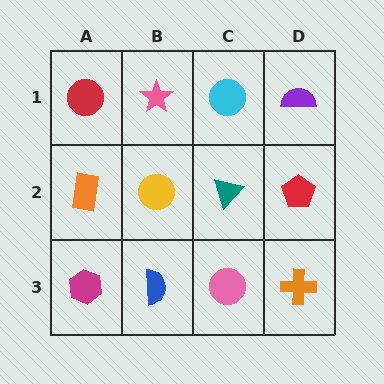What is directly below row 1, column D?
A red pentagon.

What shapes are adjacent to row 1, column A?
An orange rectangle (row 2, column A), a pink star (row 1, column B).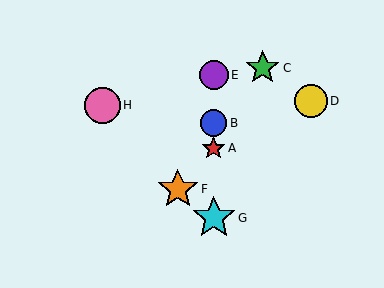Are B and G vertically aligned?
Yes, both are at x≈214.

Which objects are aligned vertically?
Objects A, B, E, G are aligned vertically.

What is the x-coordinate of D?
Object D is at x≈311.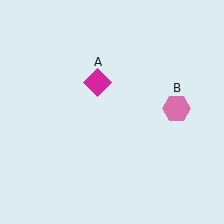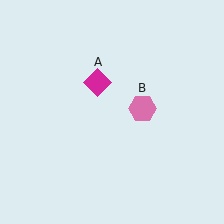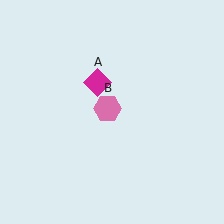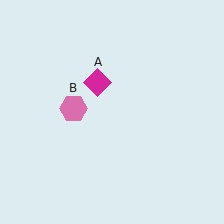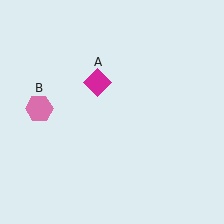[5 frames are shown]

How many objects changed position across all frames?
1 object changed position: pink hexagon (object B).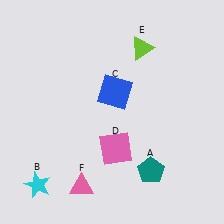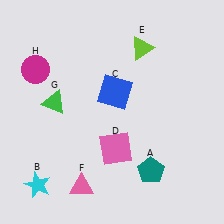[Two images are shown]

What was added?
A green triangle (G), a magenta circle (H) were added in Image 2.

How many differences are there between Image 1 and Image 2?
There are 2 differences between the two images.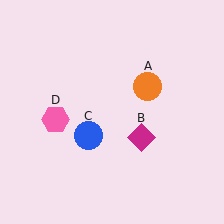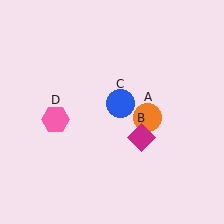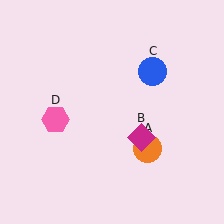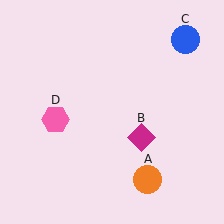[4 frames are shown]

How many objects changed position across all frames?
2 objects changed position: orange circle (object A), blue circle (object C).